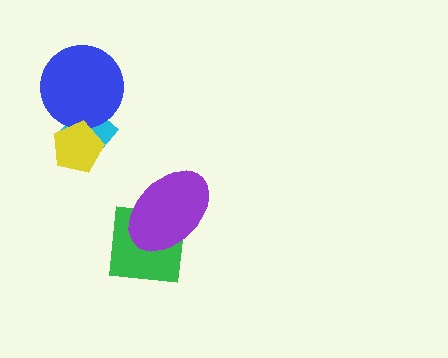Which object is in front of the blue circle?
The yellow pentagon is in front of the blue circle.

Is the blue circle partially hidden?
Yes, it is partially covered by another shape.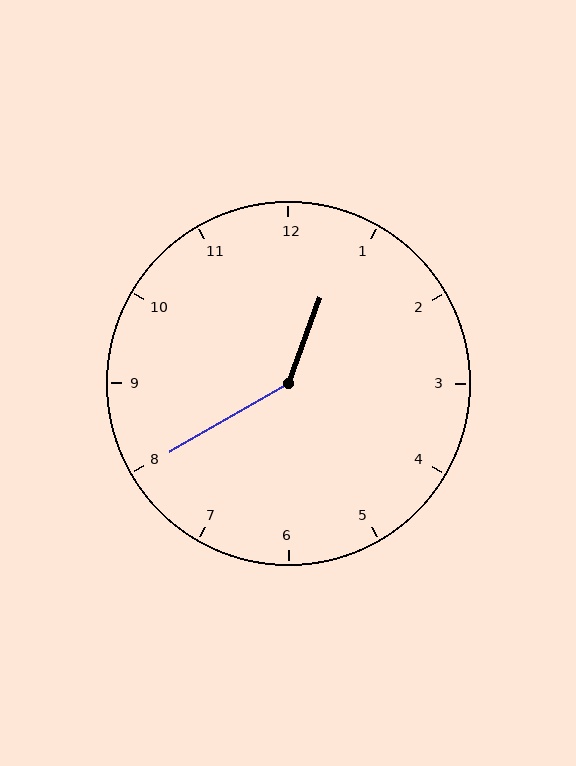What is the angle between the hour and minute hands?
Approximately 140 degrees.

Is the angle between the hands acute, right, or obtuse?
It is obtuse.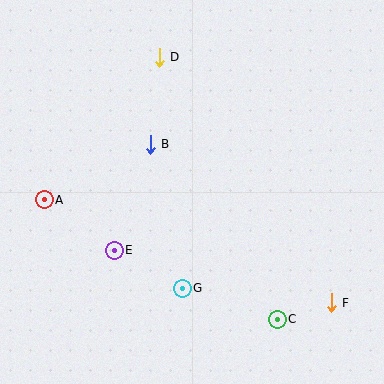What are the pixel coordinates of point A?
Point A is at (44, 200).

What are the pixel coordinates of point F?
Point F is at (331, 303).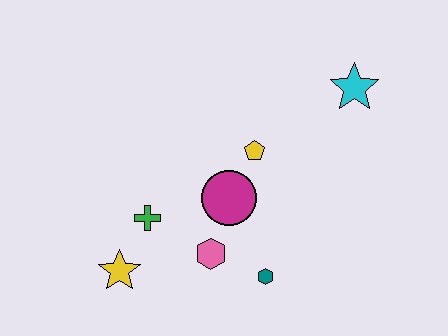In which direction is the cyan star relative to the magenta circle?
The cyan star is to the right of the magenta circle.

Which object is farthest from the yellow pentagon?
The yellow star is farthest from the yellow pentagon.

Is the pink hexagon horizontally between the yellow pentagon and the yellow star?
Yes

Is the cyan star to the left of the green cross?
No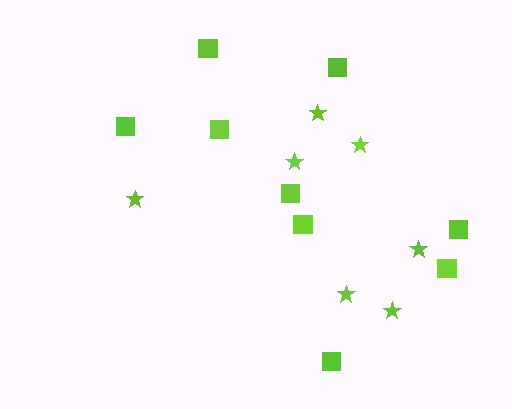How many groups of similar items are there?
There are 2 groups: one group of stars (7) and one group of squares (9).